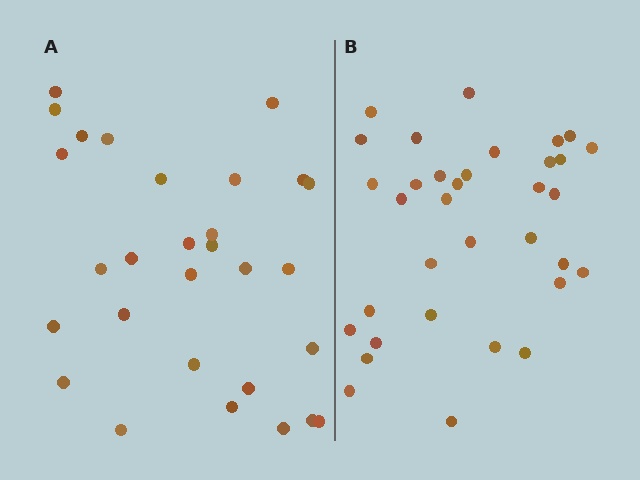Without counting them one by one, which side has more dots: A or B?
Region B (the right region) has more dots.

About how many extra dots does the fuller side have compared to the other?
Region B has about 5 more dots than region A.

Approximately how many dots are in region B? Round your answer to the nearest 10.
About 30 dots. (The exact count is 34, which rounds to 30.)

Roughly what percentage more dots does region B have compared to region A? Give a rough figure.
About 15% more.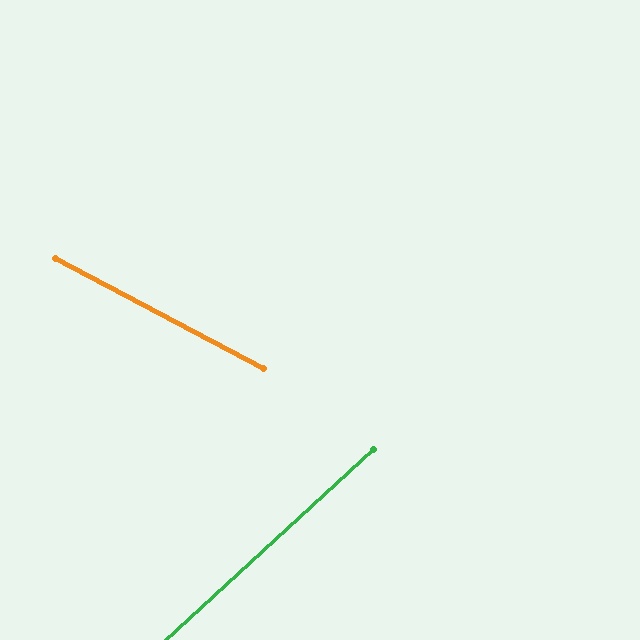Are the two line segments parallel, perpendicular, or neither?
Neither parallel nor perpendicular — they differ by about 70°.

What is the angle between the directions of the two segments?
Approximately 70 degrees.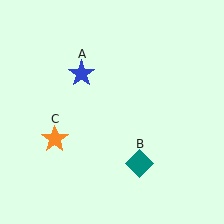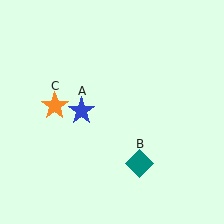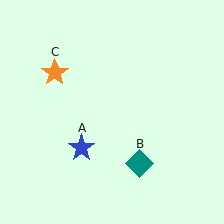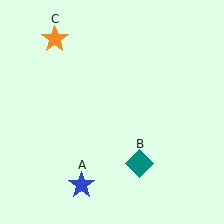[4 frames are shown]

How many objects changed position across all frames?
2 objects changed position: blue star (object A), orange star (object C).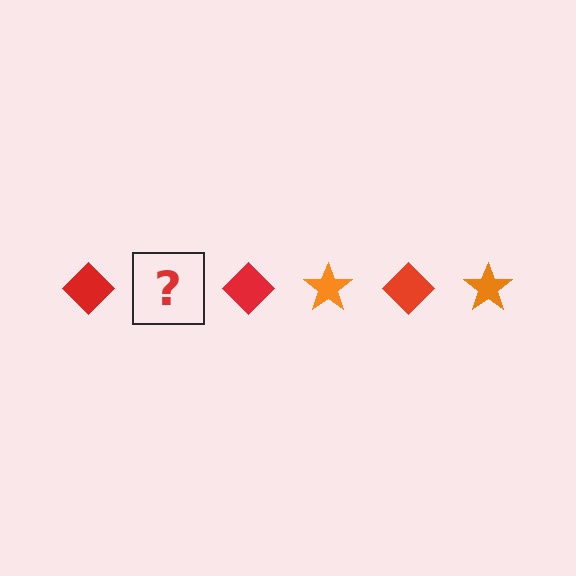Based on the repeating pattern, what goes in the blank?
The blank should be an orange star.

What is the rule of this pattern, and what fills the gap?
The rule is that the pattern alternates between red diamond and orange star. The gap should be filled with an orange star.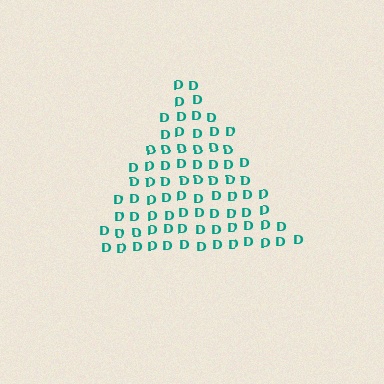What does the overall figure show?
The overall figure shows a triangle.